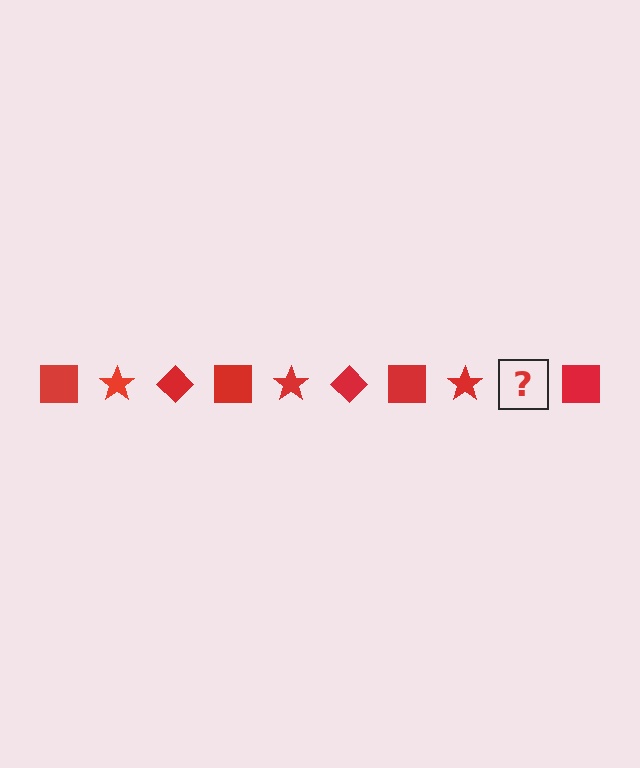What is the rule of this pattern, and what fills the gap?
The rule is that the pattern cycles through square, star, diamond shapes in red. The gap should be filled with a red diamond.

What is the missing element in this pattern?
The missing element is a red diamond.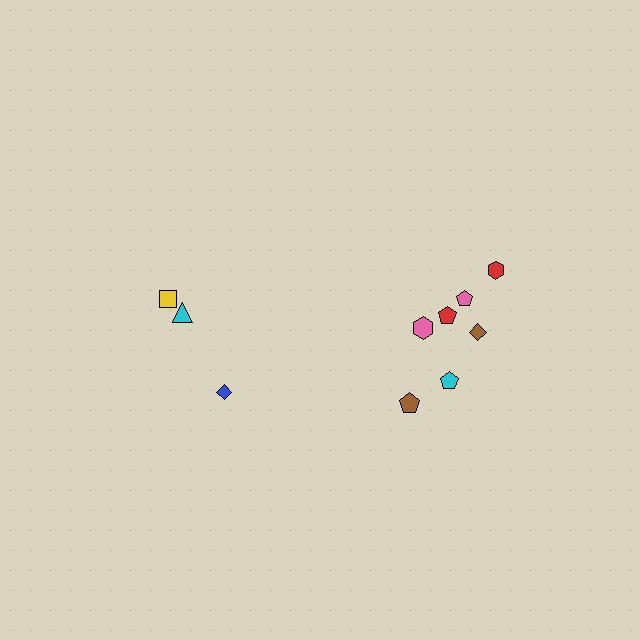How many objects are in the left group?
There are 3 objects.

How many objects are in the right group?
There are 7 objects.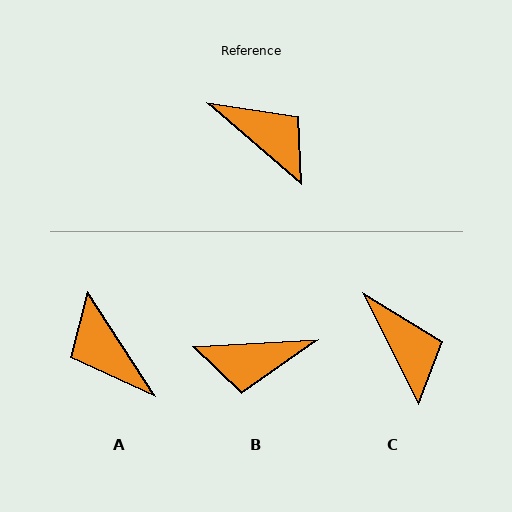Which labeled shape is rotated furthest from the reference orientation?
A, about 164 degrees away.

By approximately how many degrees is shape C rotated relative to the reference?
Approximately 23 degrees clockwise.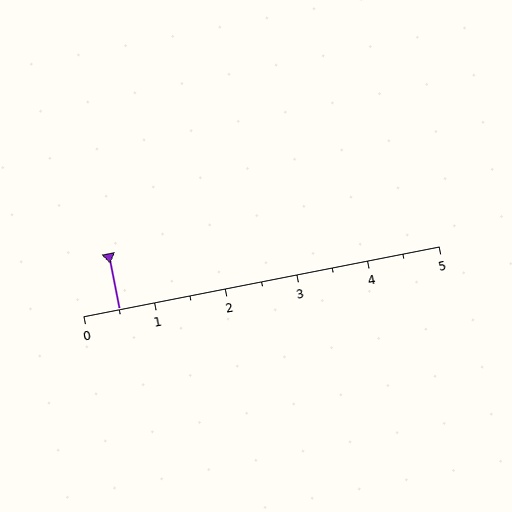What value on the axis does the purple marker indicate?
The marker indicates approximately 0.5.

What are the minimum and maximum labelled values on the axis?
The axis runs from 0 to 5.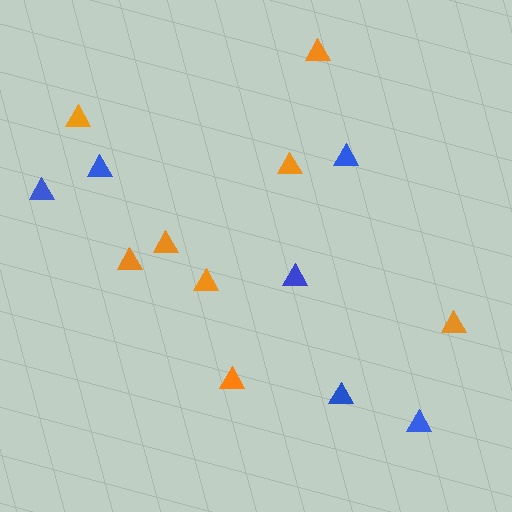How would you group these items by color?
There are 2 groups: one group of orange triangles (8) and one group of blue triangles (6).